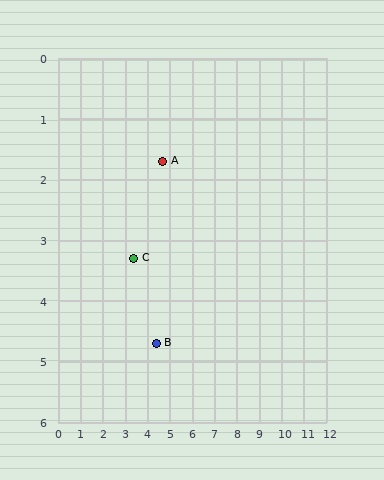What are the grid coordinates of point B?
Point B is at approximately (4.4, 4.7).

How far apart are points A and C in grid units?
Points A and C are about 2.1 grid units apart.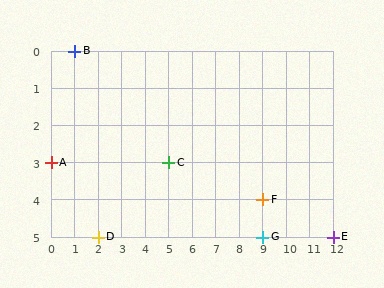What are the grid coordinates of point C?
Point C is at grid coordinates (5, 3).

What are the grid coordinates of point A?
Point A is at grid coordinates (0, 3).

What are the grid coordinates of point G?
Point G is at grid coordinates (9, 5).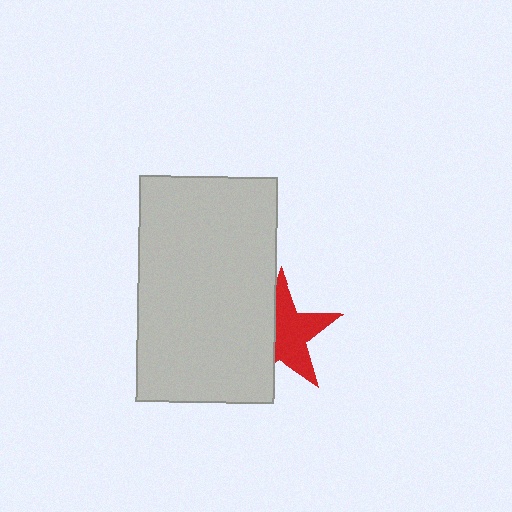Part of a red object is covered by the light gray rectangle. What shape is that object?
It is a star.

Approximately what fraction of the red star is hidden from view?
Roughly 43% of the red star is hidden behind the light gray rectangle.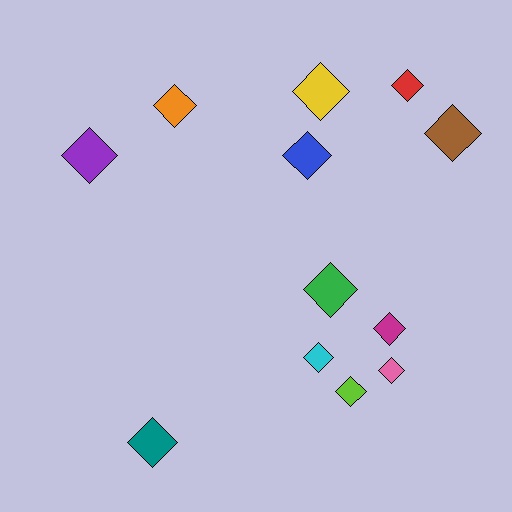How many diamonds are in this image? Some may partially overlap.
There are 12 diamonds.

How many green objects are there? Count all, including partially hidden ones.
There is 1 green object.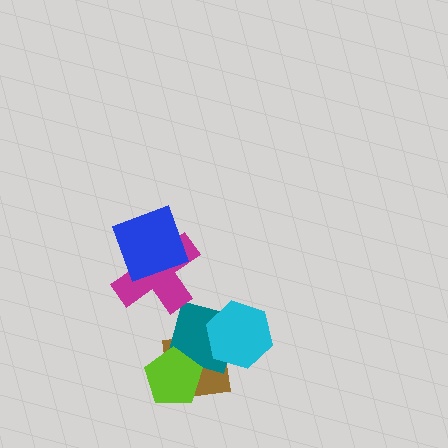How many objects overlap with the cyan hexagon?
2 objects overlap with the cyan hexagon.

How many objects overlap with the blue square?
1 object overlaps with the blue square.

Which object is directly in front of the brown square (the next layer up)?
The teal square is directly in front of the brown square.